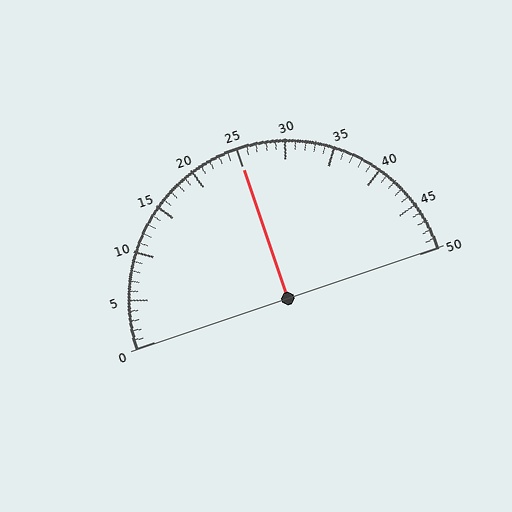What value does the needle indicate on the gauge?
The needle indicates approximately 25.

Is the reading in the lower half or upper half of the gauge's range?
The reading is in the upper half of the range (0 to 50).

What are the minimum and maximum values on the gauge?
The gauge ranges from 0 to 50.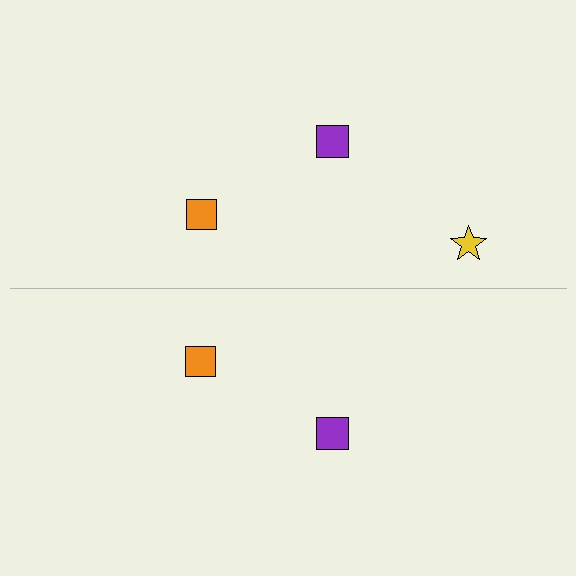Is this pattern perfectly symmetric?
No, the pattern is not perfectly symmetric. A yellow star is missing from the bottom side.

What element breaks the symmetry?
A yellow star is missing from the bottom side.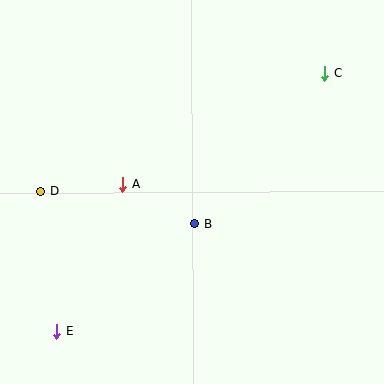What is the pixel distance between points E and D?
The distance between E and D is 141 pixels.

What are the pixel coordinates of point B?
Point B is at (195, 224).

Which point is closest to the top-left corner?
Point D is closest to the top-left corner.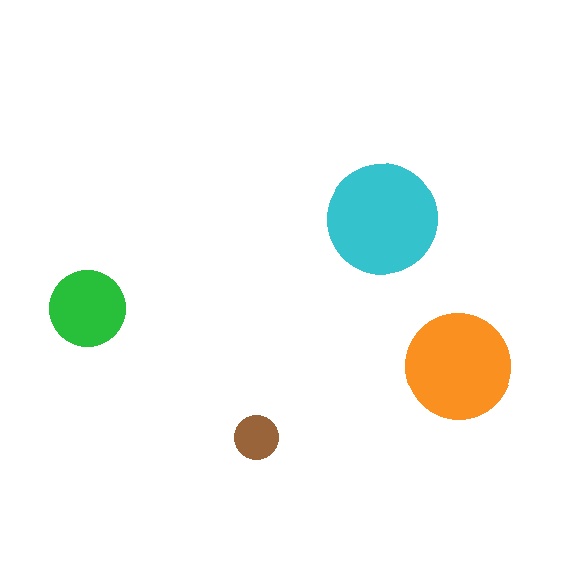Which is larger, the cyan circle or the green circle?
The cyan one.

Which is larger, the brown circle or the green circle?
The green one.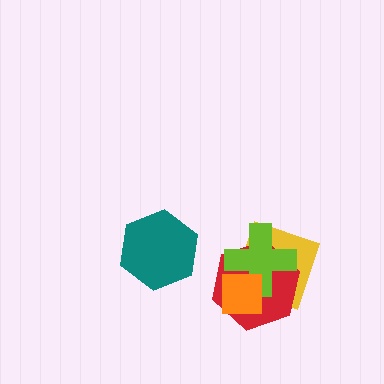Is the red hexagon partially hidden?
Yes, it is partially covered by another shape.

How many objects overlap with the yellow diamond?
3 objects overlap with the yellow diamond.